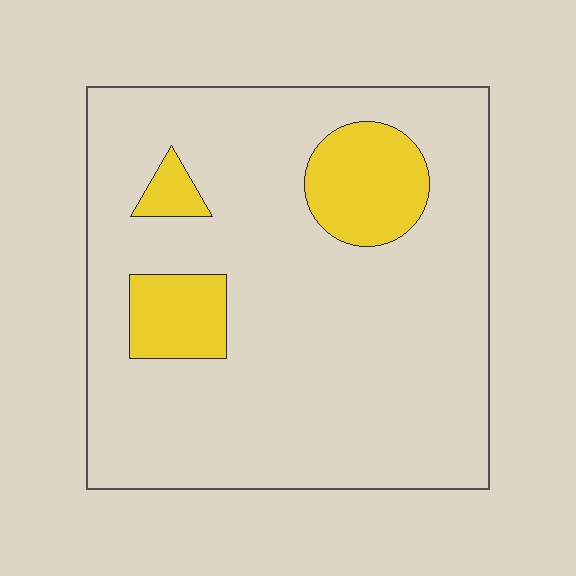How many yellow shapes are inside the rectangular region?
3.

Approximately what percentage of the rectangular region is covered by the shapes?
Approximately 15%.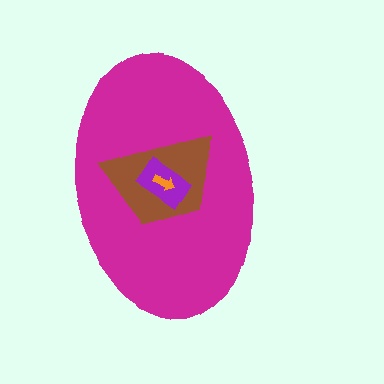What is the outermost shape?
The magenta ellipse.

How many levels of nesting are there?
4.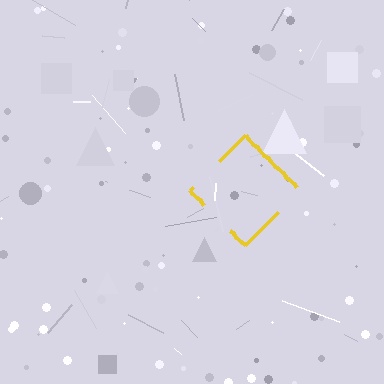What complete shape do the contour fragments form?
The contour fragments form a diamond.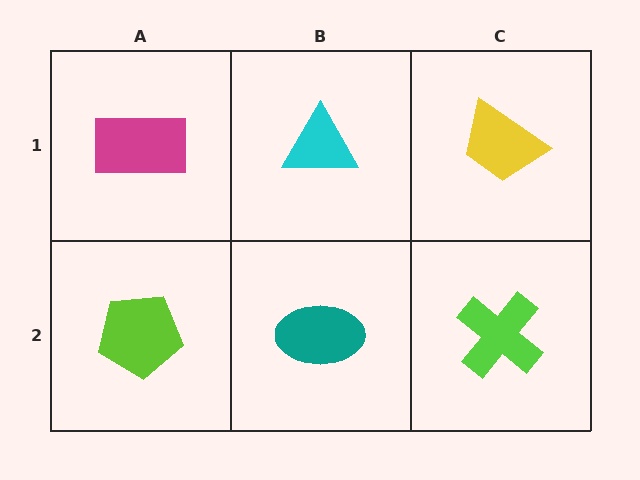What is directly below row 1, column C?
A lime cross.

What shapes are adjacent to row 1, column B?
A teal ellipse (row 2, column B), a magenta rectangle (row 1, column A), a yellow trapezoid (row 1, column C).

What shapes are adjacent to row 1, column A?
A lime pentagon (row 2, column A), a cyan triangle (row 1, column B).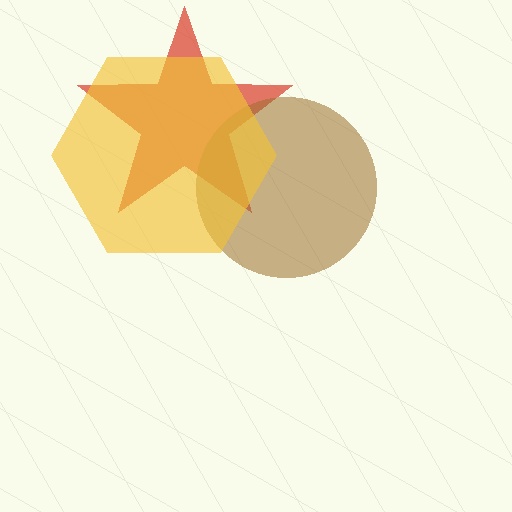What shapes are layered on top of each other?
The layered shapes are: a red star, a brown circle, a yellow hexagon.